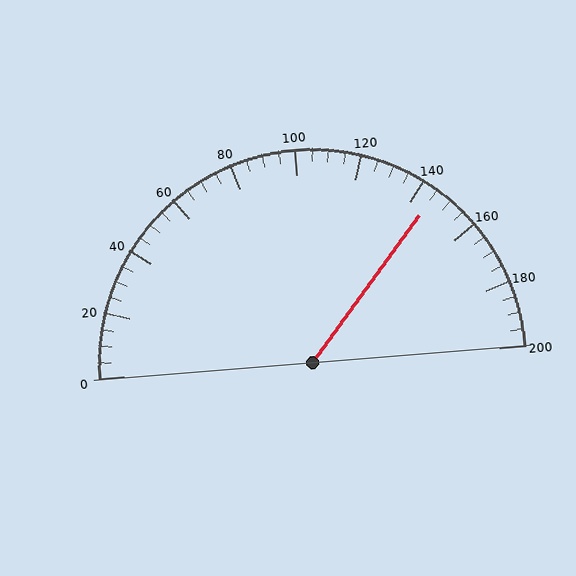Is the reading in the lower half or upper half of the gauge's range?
The reading is in the upper half of the range (0 to 200).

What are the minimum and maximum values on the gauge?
The gauge ranges from 0 to 200.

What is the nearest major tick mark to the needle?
The nearest major tick mark is 140.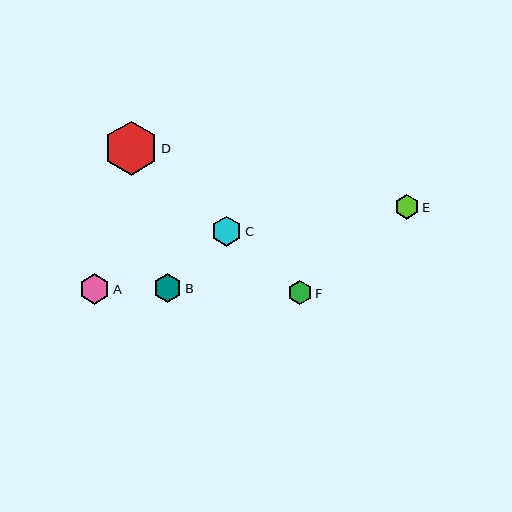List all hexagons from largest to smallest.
From largest to smallest: D, A, C, B, F, E.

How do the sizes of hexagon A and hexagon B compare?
Hexagon A and hexagon B are approximately the same size.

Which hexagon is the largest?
Hexagon D is the largest with a size of approximately 54 pixels.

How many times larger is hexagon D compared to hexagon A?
Hexagon D is approximately 1.8 times the size of hexagon A.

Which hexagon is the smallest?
Hexagon E is the smallest with a size of approximately 24 pixels.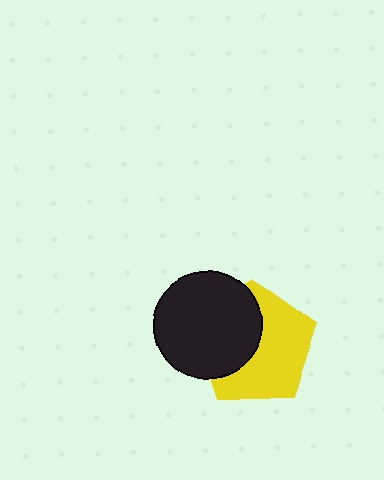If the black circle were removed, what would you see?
You would see the complete yellow pentagon.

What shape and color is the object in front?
The object in front is a black circle.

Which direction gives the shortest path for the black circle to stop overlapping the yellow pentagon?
Moving left gives the shortest separation.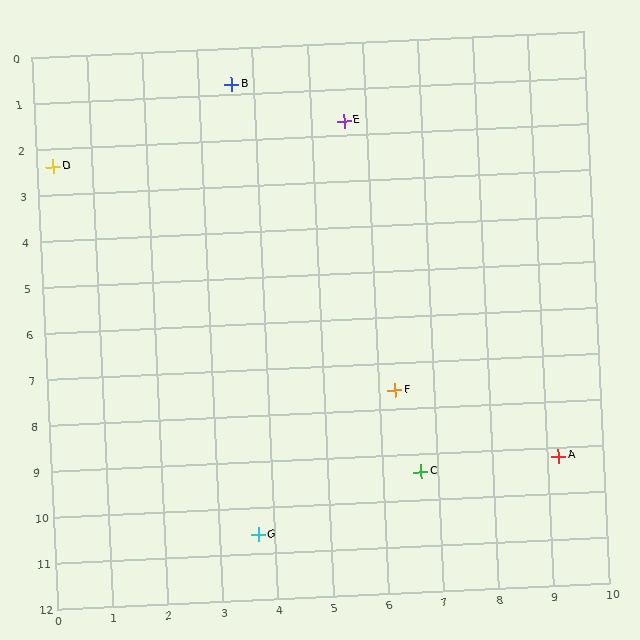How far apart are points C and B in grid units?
Points C and B are about 9.1 grid units apart.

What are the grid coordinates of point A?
Point A is at approximately (9.2, 9.2).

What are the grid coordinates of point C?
Point C is at approximately (6.7, 9.4).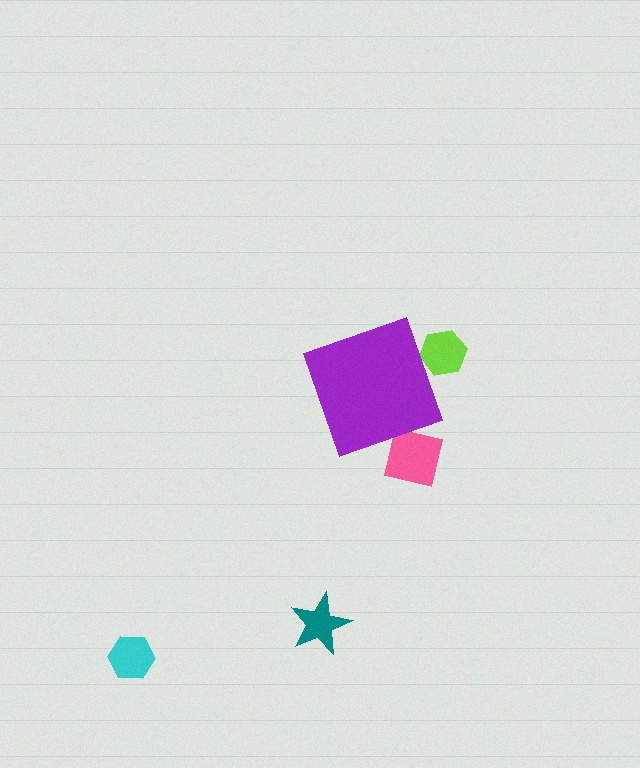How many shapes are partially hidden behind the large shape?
2 shapes are partially hidden.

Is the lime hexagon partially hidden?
Yes, the lime hexagon is partially hidden behind the purple diamond.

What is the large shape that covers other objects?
A purple diamond.